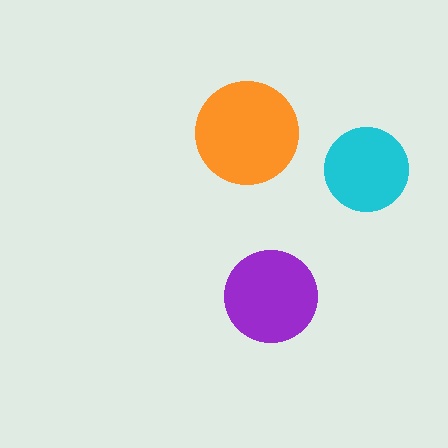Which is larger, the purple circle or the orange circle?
The orange one.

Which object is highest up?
The orange circle is topmost.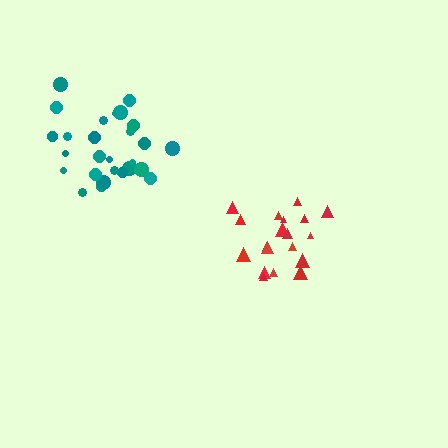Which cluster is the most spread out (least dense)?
Red.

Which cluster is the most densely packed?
Teal.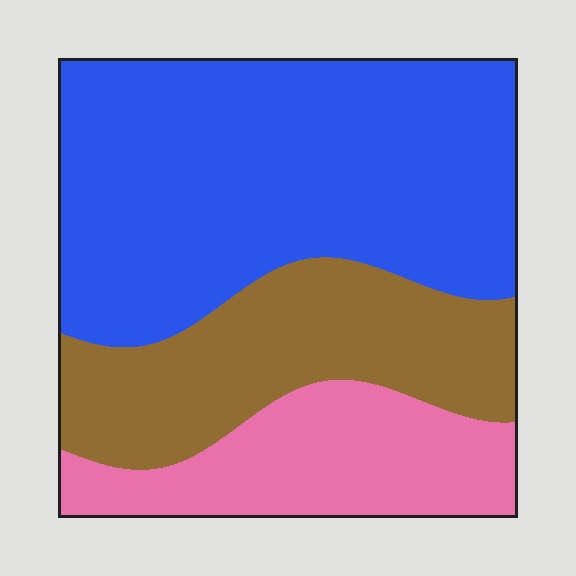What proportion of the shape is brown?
Brown covers around 25% of the shape.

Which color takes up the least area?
Pink, at roughly 20%.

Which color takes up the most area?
Blue, at roughly 50%.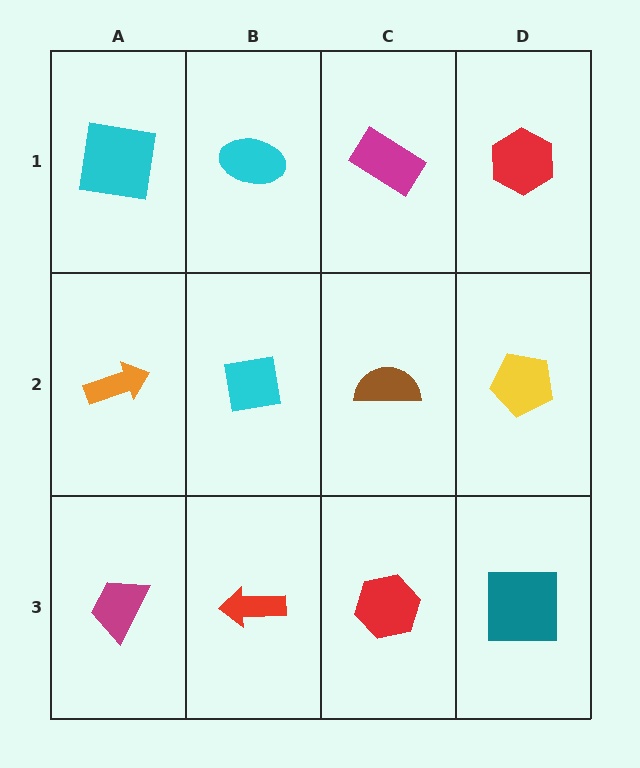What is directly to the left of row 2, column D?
A brown semicircle.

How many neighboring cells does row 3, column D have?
2.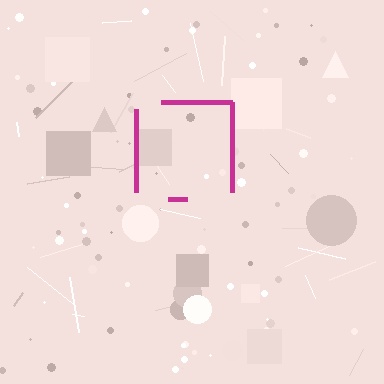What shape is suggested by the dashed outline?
The dashed outline suggests a square.